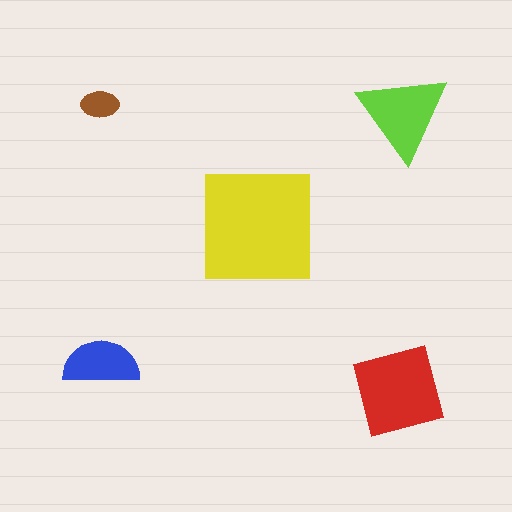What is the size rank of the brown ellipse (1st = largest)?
5th.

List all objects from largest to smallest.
The yellow square, the red square, the lime triangle, the blue semicircle, the brown ellipse.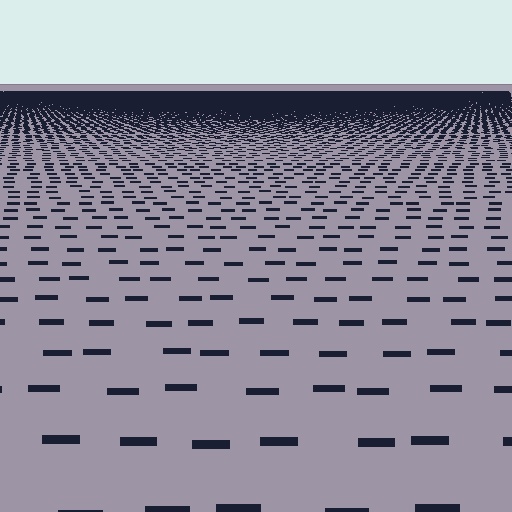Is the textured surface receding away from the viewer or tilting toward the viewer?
The surface is receding away from the viewer. Texture elements get smaller and denser toward the top.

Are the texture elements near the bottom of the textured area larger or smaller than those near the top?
Larger. Near the bottom, elements are closer to the viewer and appear at a bigger on-screen size.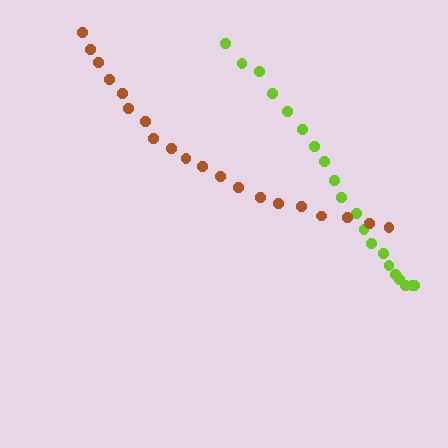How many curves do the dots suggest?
There are 2 distinct paths.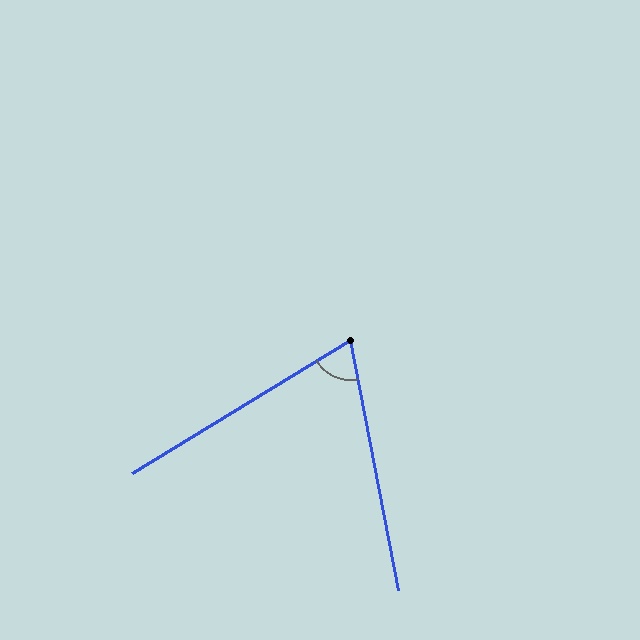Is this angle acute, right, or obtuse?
It is acute.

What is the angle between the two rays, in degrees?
Approximately 70 degrees.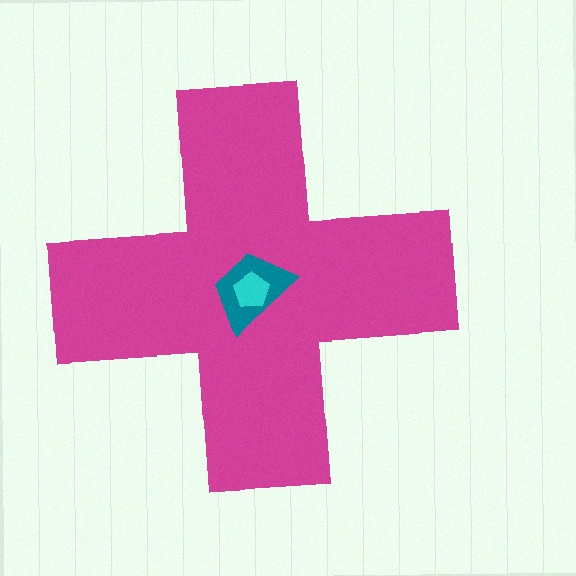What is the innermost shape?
The cyan pentagon.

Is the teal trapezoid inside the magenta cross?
Yes.